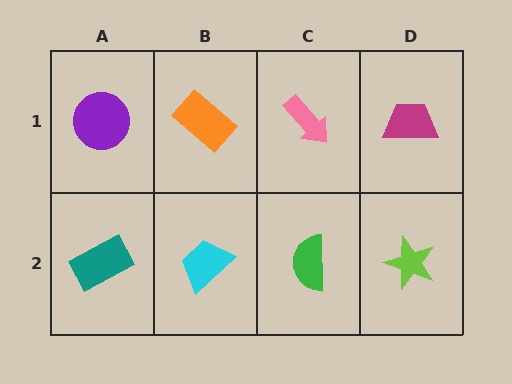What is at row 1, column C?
A pink arrow.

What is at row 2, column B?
A cyan trapezoid.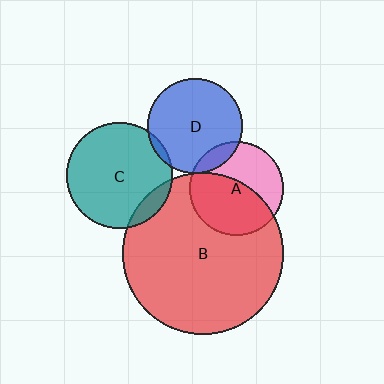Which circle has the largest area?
Circle B (red).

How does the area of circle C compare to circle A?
Approximately 1.3 times.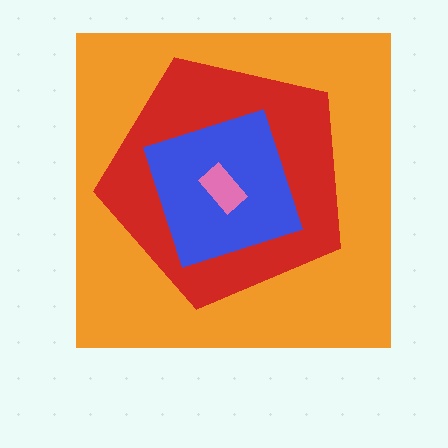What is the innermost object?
The pink rectangle.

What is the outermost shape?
The orange square.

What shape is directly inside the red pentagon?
The blue diamond.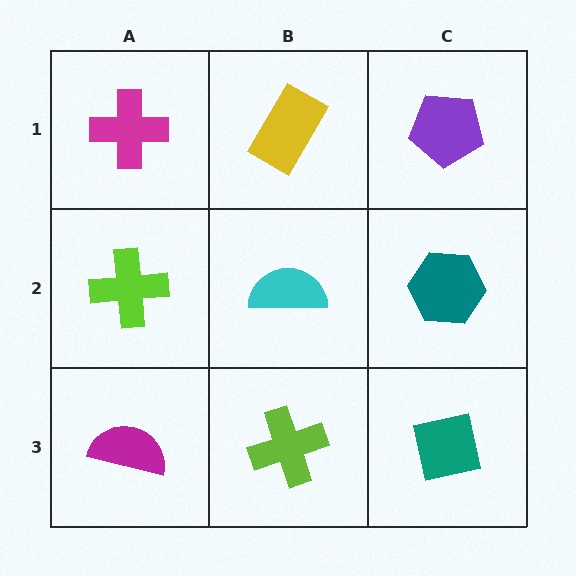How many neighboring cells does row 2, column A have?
3.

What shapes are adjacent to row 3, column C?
A teal hexagon (row 2, column C), a lime cross (row 3, column B).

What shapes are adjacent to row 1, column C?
A teal hexagon (row 2, column C), a yellow rectangle (row 1, column B).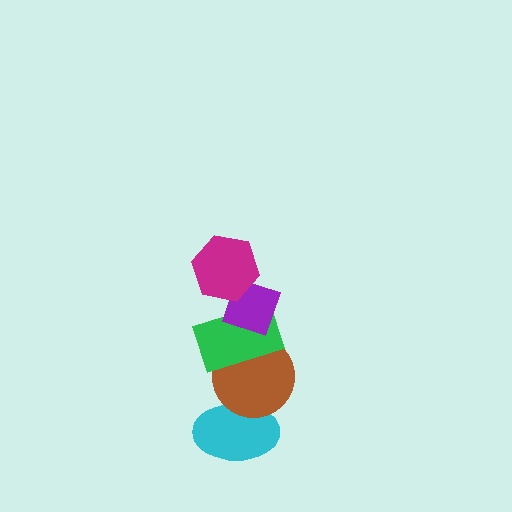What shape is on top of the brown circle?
The green rectangle is on top of the brown circle.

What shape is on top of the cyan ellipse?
The brown circle is on top of the cyan ellipse.